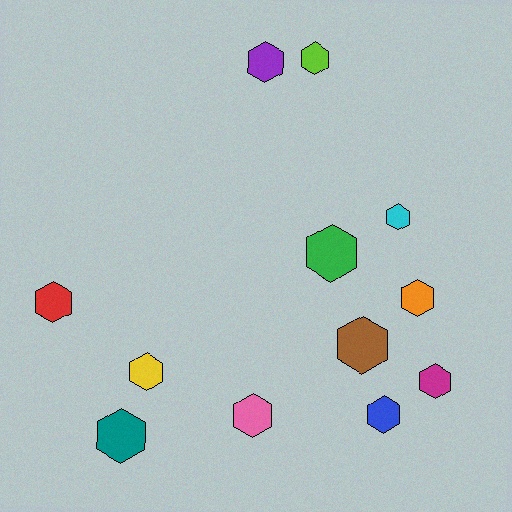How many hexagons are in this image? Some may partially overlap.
There are 12 hexagons.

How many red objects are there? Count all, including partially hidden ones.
There is 1 red object.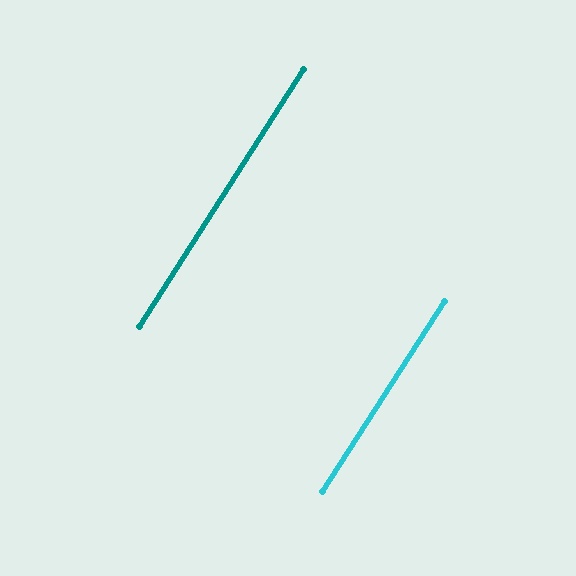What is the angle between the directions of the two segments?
Approximately 0 degrees.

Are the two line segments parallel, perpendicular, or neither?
Parallel — their directions differ by only 0.0°.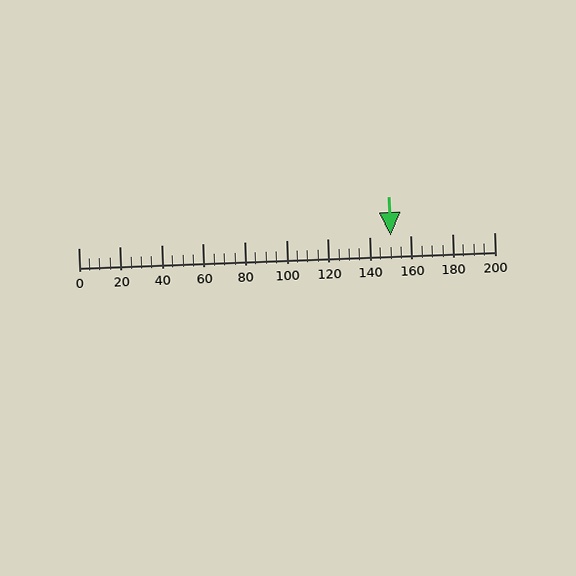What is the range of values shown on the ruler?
The ruler shows values from 0 to 200.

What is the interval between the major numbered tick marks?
The major tick marks are spaced 20 units apart.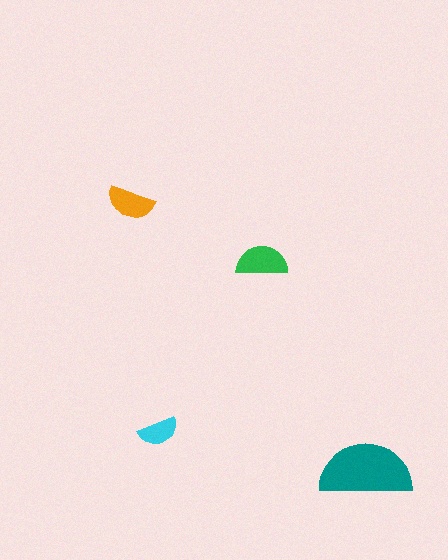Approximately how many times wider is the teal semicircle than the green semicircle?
About 2 times wider.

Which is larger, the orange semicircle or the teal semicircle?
The teal one.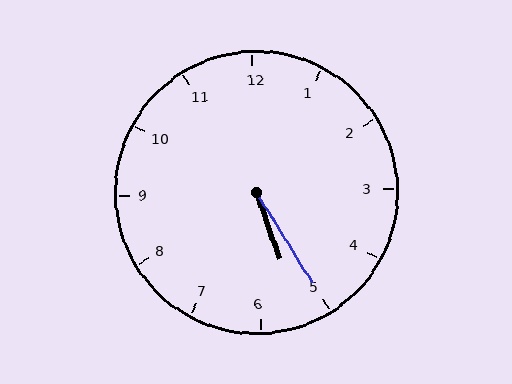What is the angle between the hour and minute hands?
Approximately 12 degrees.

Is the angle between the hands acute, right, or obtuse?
It is acute.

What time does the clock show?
5:25.